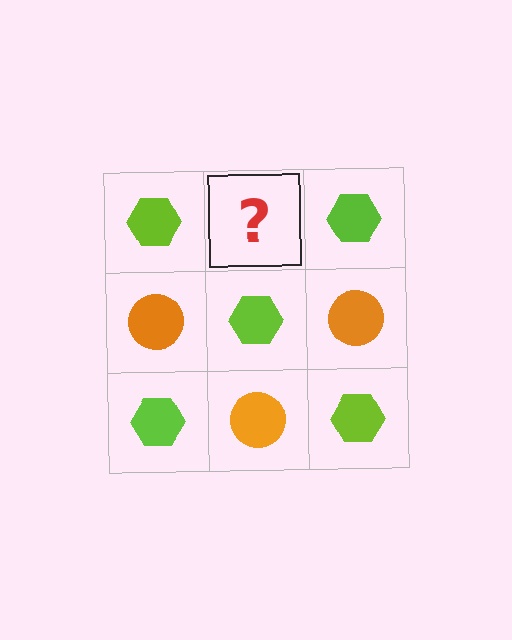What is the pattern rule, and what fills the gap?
The rule is that it alternates lime hexagon and orange circle in a checkerboard pattern. The gap should be filled with an orange circle.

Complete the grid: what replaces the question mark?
The question mark should be replaced with an orange circle.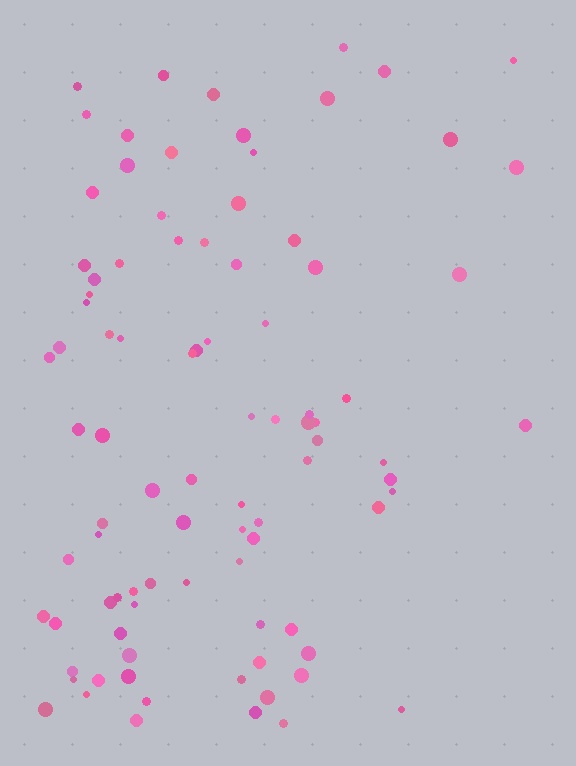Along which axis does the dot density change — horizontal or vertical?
Horizontal.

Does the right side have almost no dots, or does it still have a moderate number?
Still a moderate number, just noticeably fewer than the left.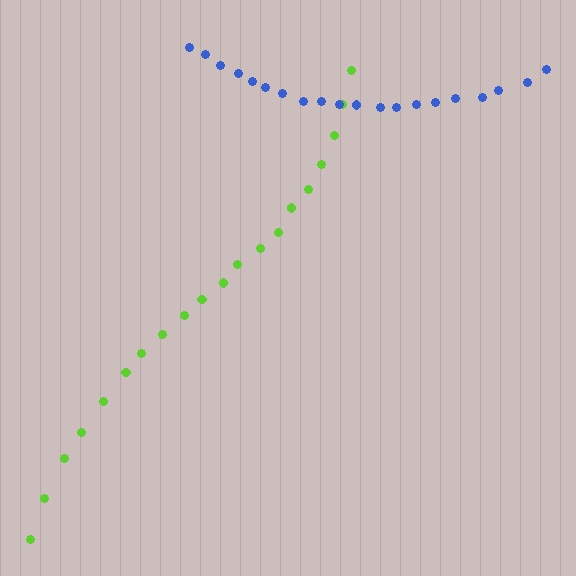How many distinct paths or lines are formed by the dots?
There are 2 distinct paths.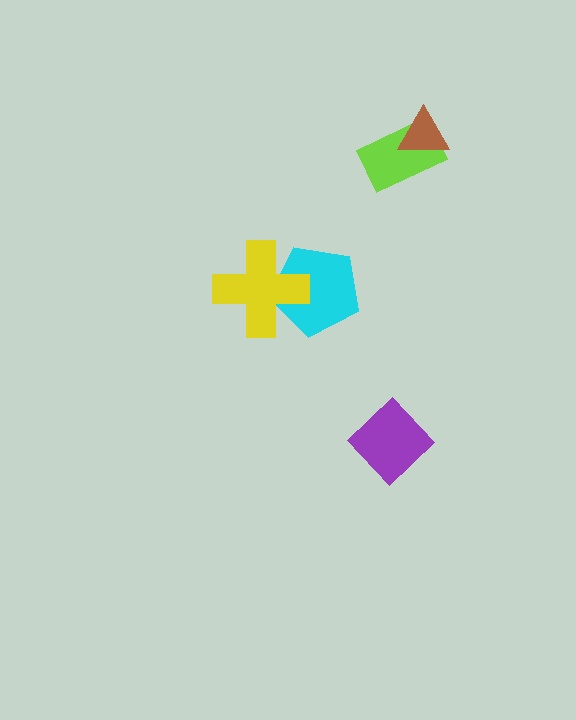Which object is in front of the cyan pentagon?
The yellow cross is in front of the cyan pentagon.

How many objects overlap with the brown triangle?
1 object overlaps with the brown triangle.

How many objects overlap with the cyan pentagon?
1 object overlaps with the cyan pentagon.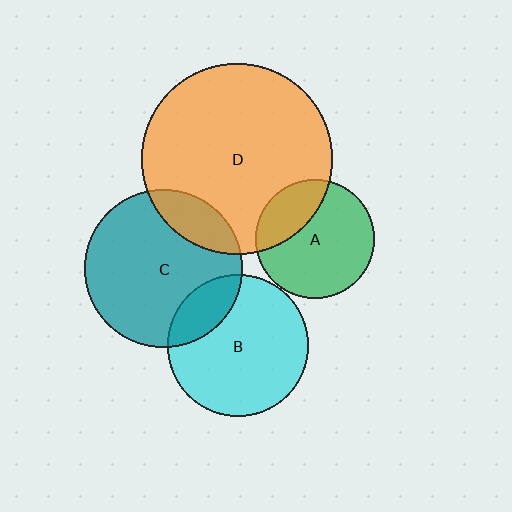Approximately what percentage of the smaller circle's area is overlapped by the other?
Approximately 30%.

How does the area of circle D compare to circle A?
Approximately 2.6 times.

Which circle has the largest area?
Circle D (orange).